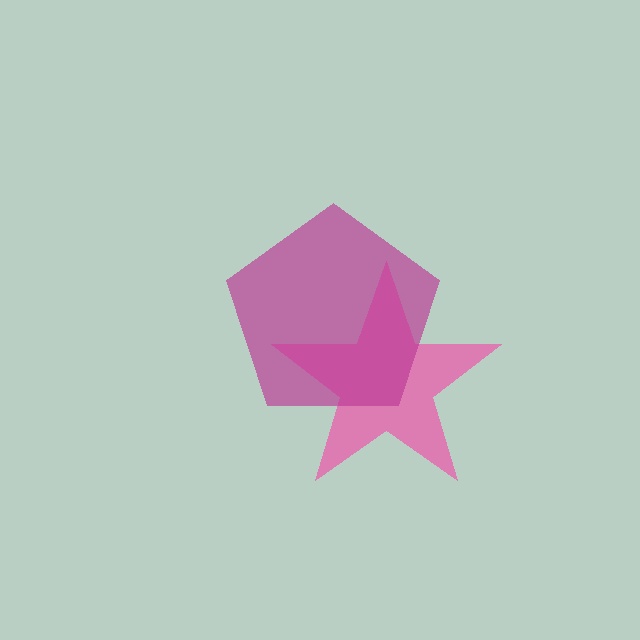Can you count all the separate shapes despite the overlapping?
Yes, there are 2 separate shapes.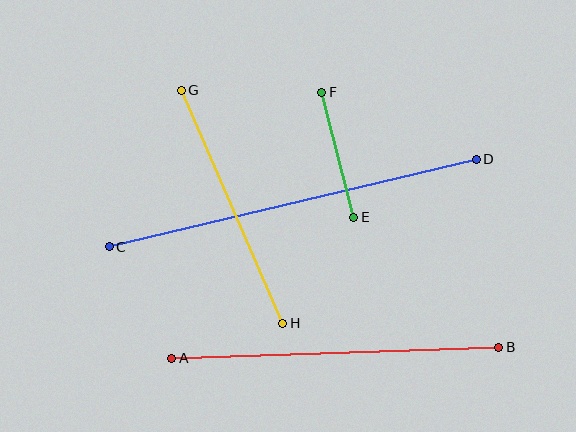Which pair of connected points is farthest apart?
Points C and D are farthest apart.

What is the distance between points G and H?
The distance is approximately 254 pixels.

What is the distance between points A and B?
The distance is approximately 327 pixels.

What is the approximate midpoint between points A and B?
The midpoint is at approximately (335, 353) pixels.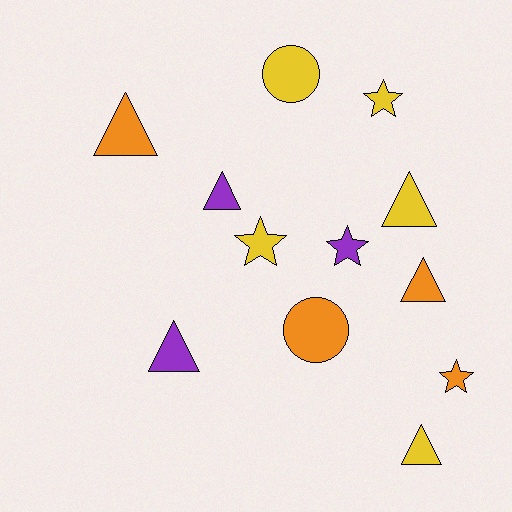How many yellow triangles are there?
There are 2 yellow triangles.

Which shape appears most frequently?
Triangle, with 6 objects.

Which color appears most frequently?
Yellow, with 5 objects.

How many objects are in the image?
There are 12 objects.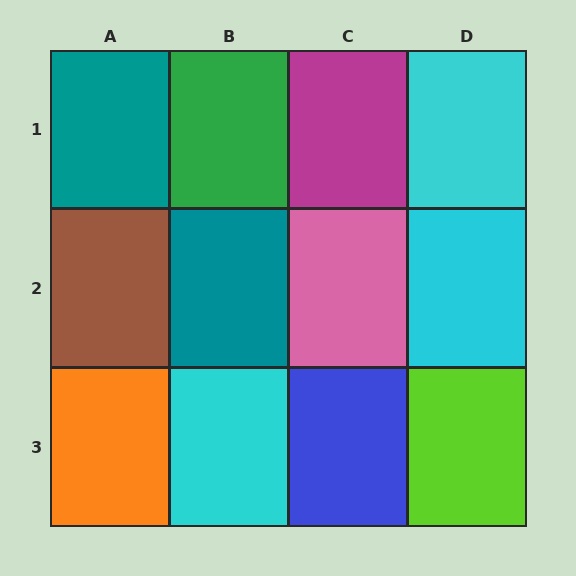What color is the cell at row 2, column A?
Brown.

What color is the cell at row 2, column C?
Pink.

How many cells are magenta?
1 cell is magenta.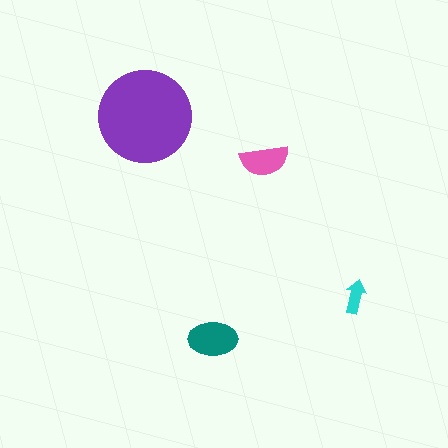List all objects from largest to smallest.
The purple circle, the teal ellipse, the pink semicircle, the cyan arrow.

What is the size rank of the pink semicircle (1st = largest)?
3rd.